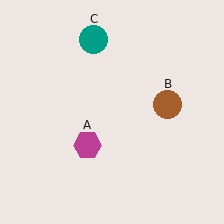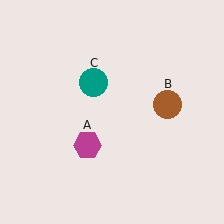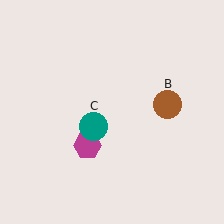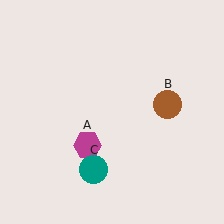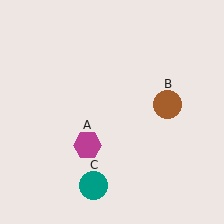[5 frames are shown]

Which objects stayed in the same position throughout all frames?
Magenta hexagon (object A) and brown circle (object B) remained stationary.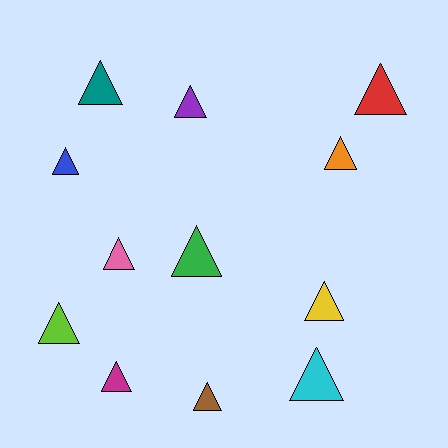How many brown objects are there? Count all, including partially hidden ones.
There is 1 brown object.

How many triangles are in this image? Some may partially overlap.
There are 12 triangles.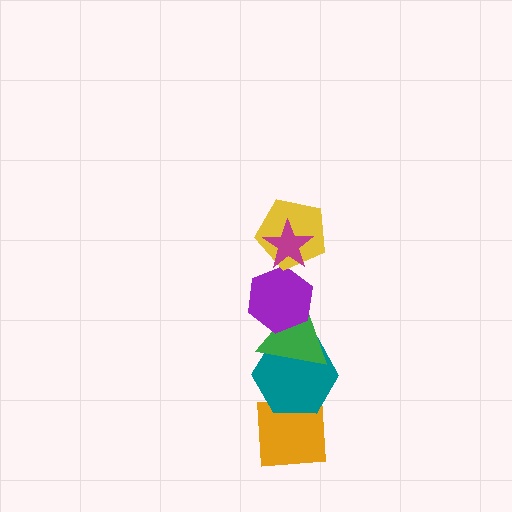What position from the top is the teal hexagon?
The teal hexagon is 5th from the top.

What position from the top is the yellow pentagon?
The yellow pentagon is 2nd from the top.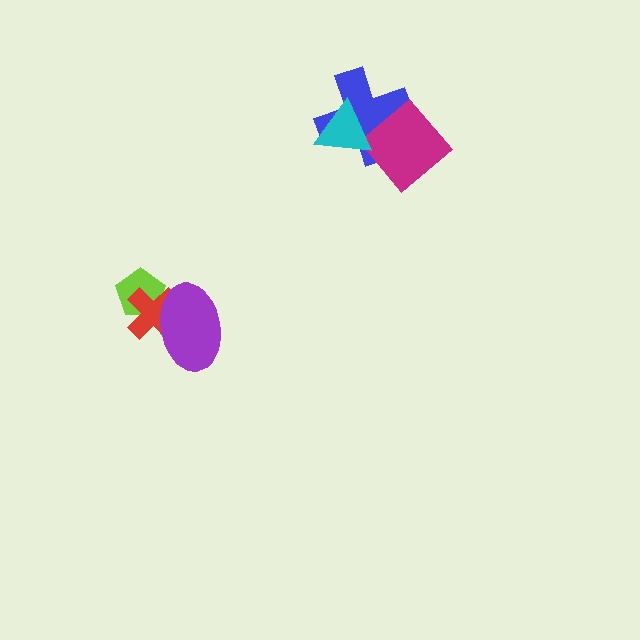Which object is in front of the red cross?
The purple ellipse is in front of the red cross.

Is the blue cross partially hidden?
Yes, it is partially covered by another shape.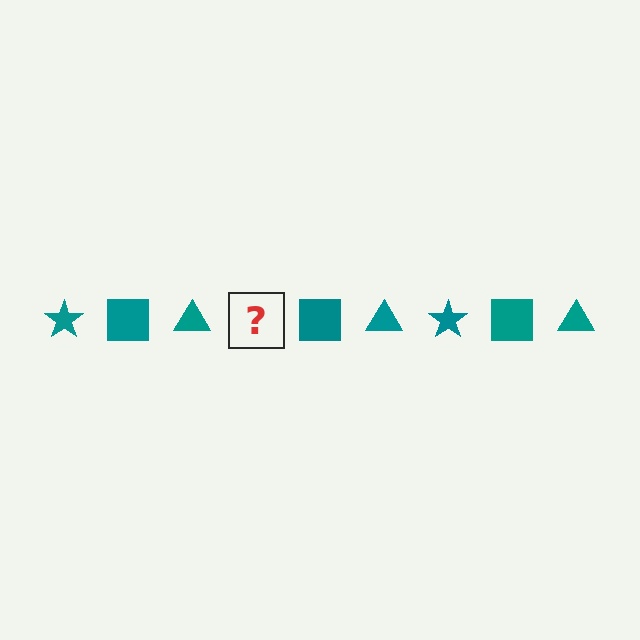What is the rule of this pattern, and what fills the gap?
The rule is that the pattern cycles through star, square, triangle shapes in teal. The gap should be filled with a teal star.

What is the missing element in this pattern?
The missing element is a teal star.